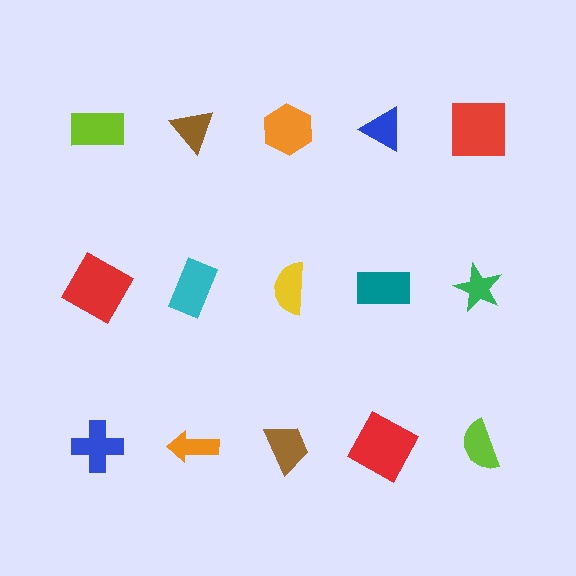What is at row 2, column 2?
A cyan rectangle.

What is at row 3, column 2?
An orange arrow.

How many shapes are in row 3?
5 shapes.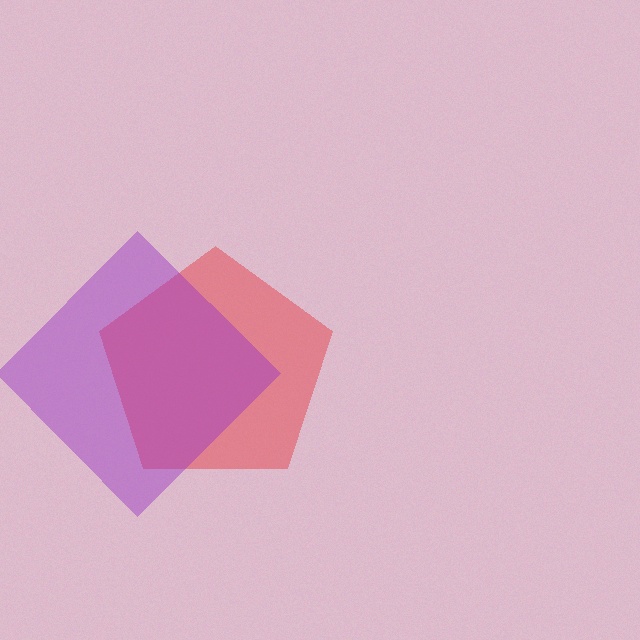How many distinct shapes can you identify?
There are 2 distinct shapes: a red pentagon, a purple diamond.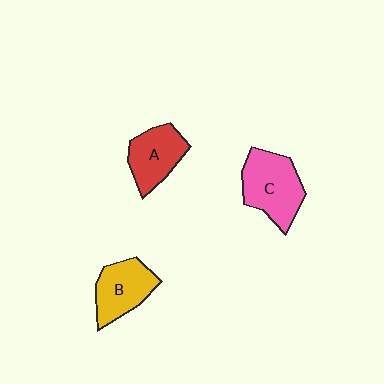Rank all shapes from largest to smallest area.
From largest to smallest: C (pink), B (yellow), A (red).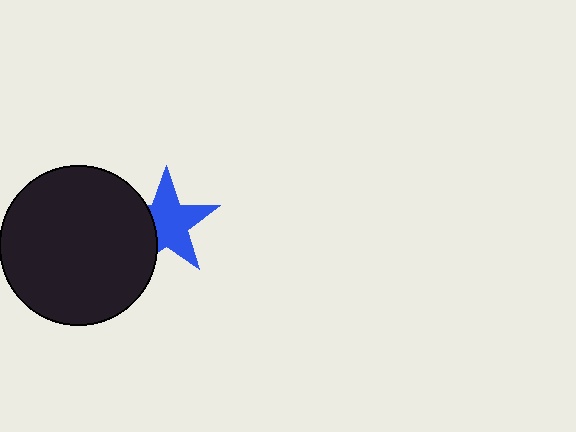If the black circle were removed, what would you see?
You would see the complete blue star.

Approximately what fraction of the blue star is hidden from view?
Roughly 30% of the blue star is hidden behind the black circle.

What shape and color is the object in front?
The object in front is a black circle.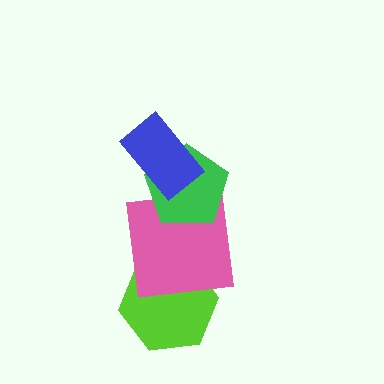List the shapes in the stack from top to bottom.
From top to bottom: the blue rectangle, the green pentagon, the pink square, the lime hexagon.